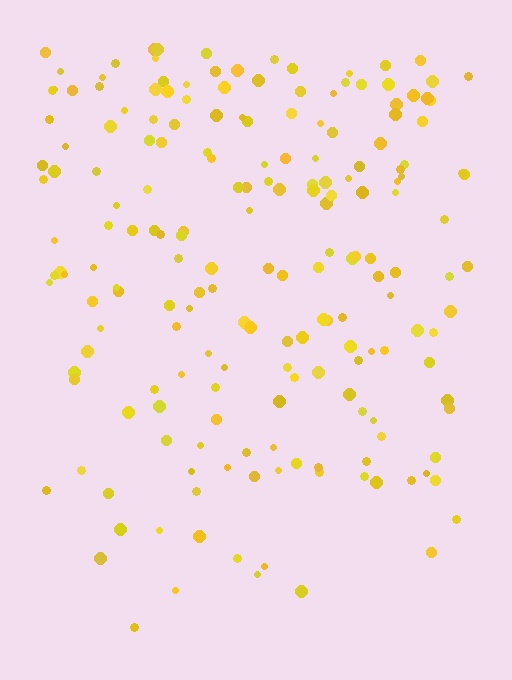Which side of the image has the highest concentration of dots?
The top.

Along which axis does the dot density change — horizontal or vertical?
Vertical.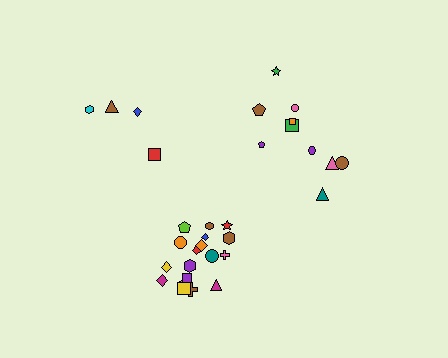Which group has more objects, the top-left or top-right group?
The top-right group.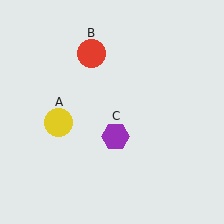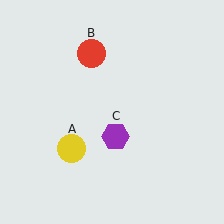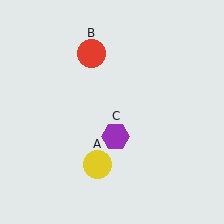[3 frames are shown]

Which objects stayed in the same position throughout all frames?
Red circle (object B) and purple hexagon (object C) remained stationary.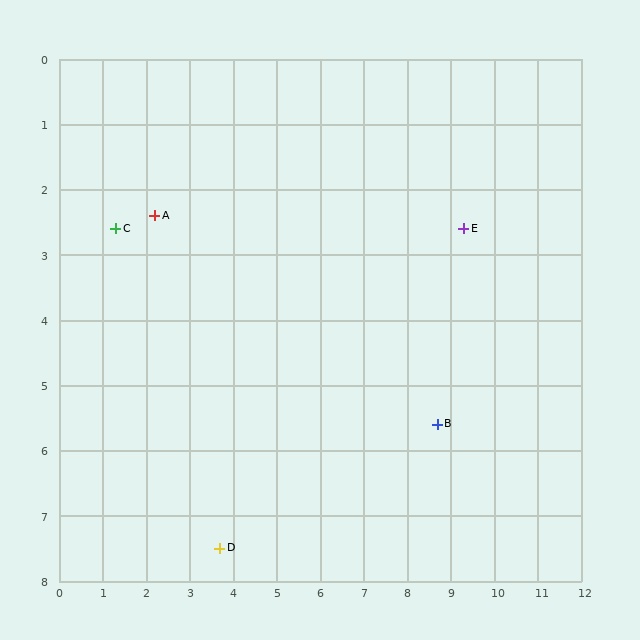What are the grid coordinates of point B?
Point B is at approximately (8.7, 5.6).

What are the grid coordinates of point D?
Point D is at approximately (3.7, 7.5).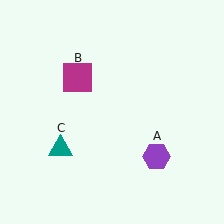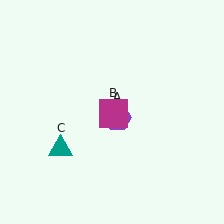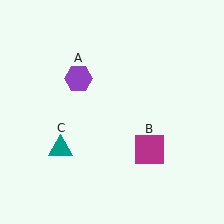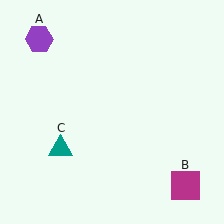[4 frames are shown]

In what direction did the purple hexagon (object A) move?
The purple hexagon (object A) moved up and to the left.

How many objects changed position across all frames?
2 objects changed position: purple hexagon (object A), magenta square (object B).